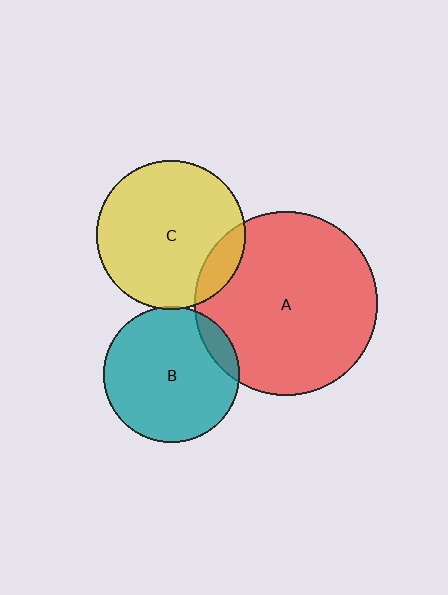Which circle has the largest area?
Circle A (red).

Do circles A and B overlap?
Yes.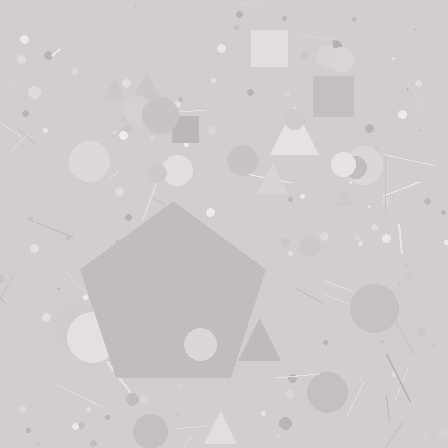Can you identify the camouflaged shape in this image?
The camouflaged shape is a pentagon.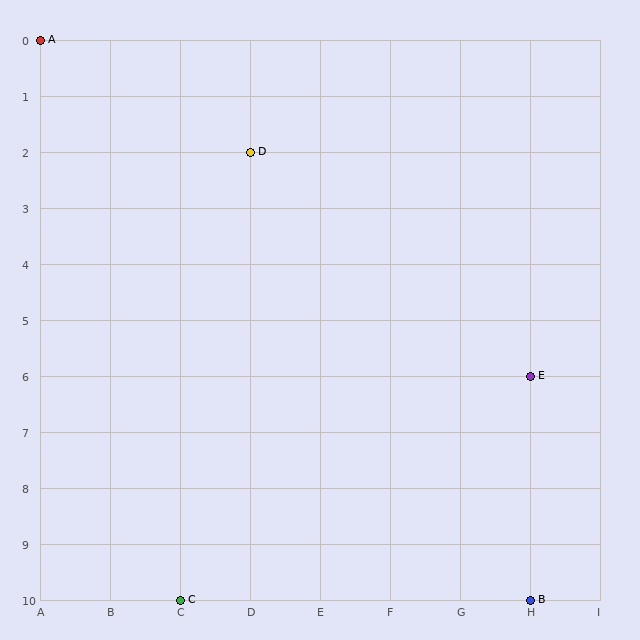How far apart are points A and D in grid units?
Points A and D are 3 columns and 2 rows apart (about 3.6 grid units diagonally).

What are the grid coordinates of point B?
Point B is at grid coordinates (H, 10).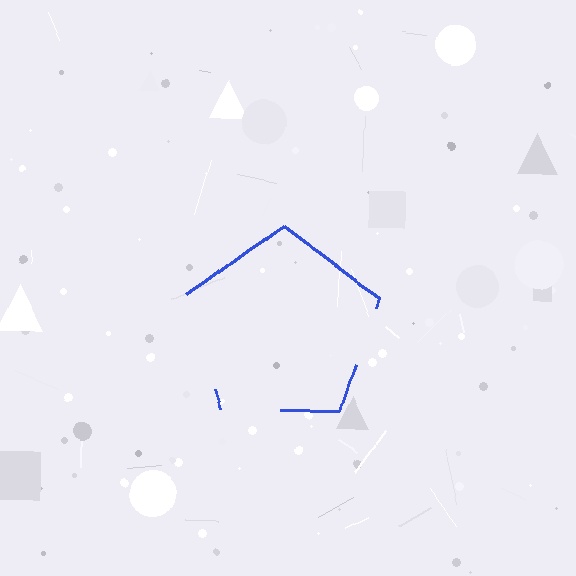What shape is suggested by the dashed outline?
The dashed outline suggests a pentagon.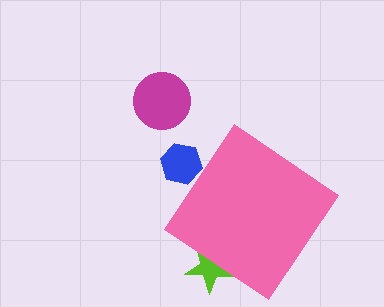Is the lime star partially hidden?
Yes, the lime star is partially hidden behind the pink diamond.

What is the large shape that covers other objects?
A pink diamond.